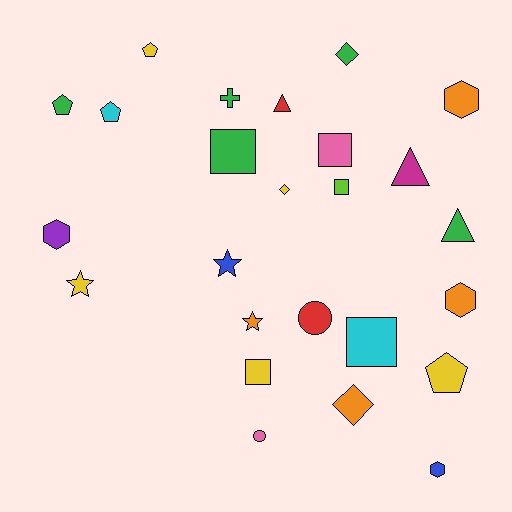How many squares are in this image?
There are 5 squares.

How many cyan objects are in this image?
There are 2 cyan objects.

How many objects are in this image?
There are 25 objects.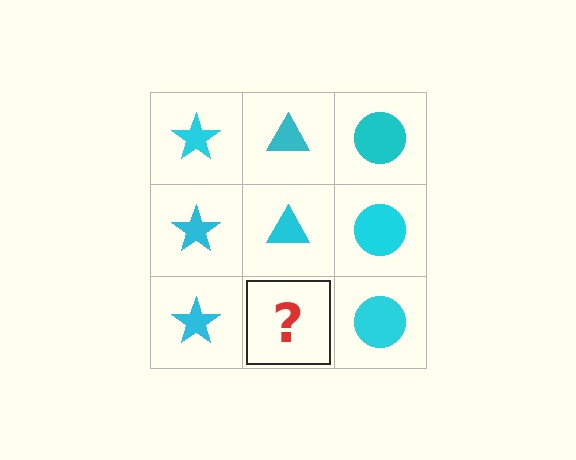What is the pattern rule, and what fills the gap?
The rule is that each column has a consistent shape. The gap should be filled with a cyan triangle.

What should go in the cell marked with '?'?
The missing cell should contain a cyan triangle.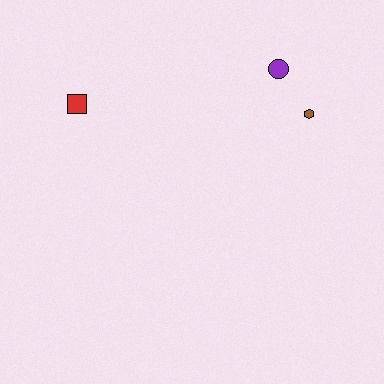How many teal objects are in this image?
There are no teal objects.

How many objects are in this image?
There are 3 objects.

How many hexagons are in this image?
There is 1 hexagon.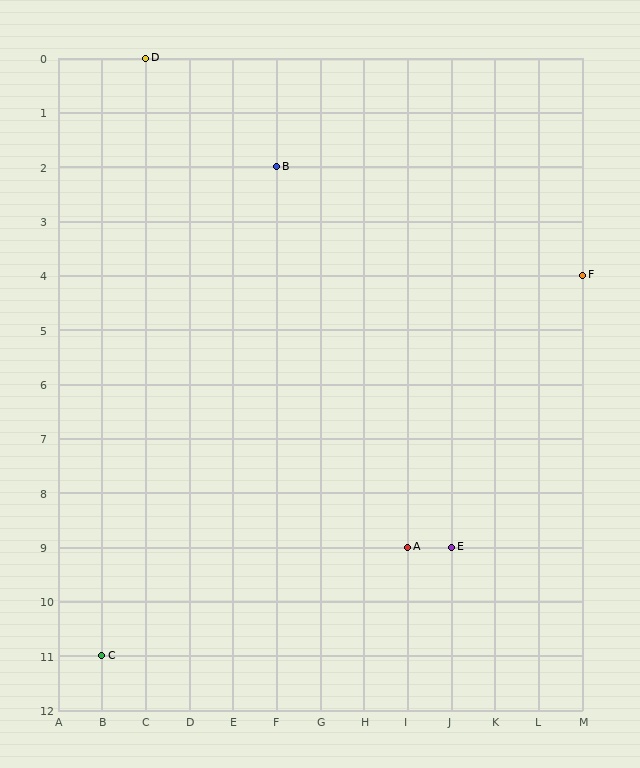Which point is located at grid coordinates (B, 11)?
Point C is at (B, 11).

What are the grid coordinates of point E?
Point E is at grid coordinates (J, 9).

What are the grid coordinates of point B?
Point B is at grid coordinates (F, 2).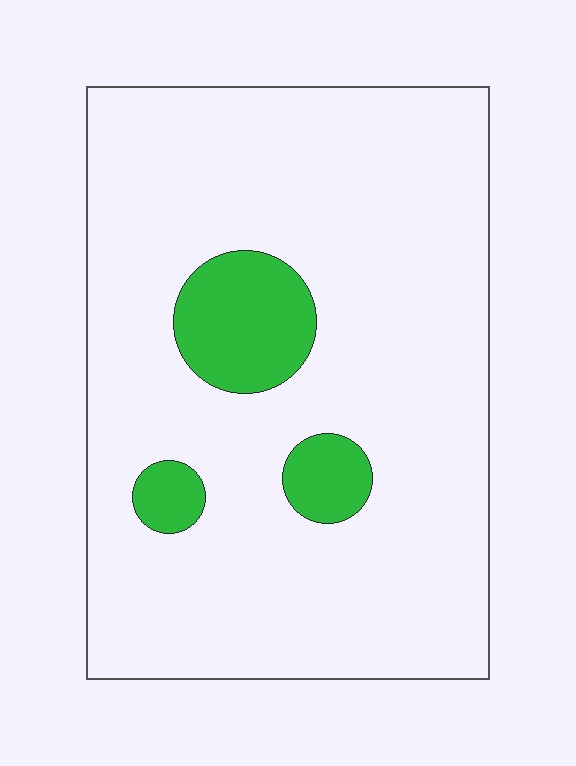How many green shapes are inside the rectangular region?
3.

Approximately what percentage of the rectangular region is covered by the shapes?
Approximately 10%.